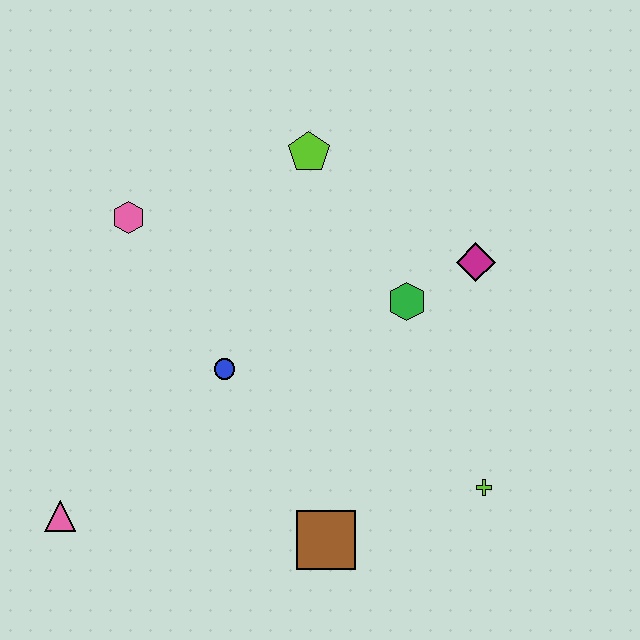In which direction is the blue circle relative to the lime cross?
The blue circle is to the left of the lime cross.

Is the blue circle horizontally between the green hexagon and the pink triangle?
Yes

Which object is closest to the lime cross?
The brown square is closest to the lime cross.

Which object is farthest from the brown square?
The lime pentagon is farthest from the brown square.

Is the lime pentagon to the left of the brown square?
Yes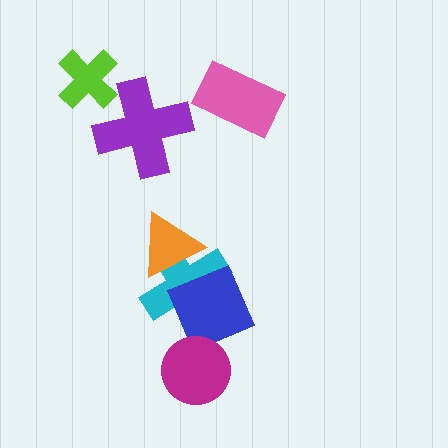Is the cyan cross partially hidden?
Yes, it is partially covered by another shape.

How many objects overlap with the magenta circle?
0 objects overlap with the magenta circle.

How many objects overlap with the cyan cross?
2 objects overlap with the cyan cross.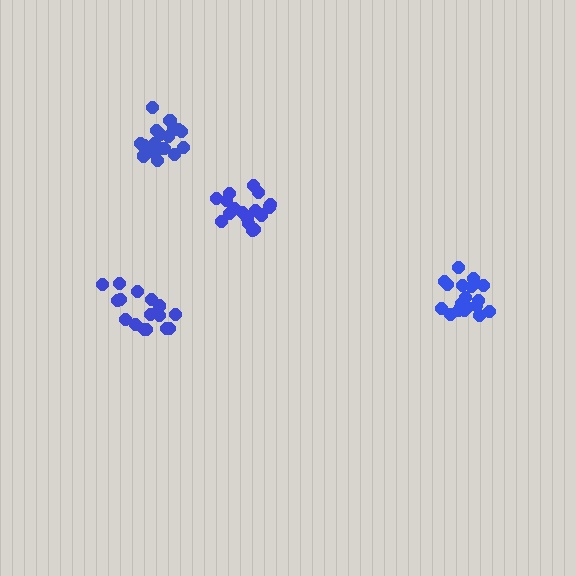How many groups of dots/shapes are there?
There are 4 groups.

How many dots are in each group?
Group 1: 17 dots, Group 2: 16 dots, Group 3: 20 dots, Group 4: 19 dots (72 total).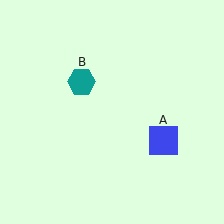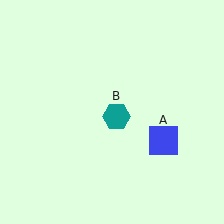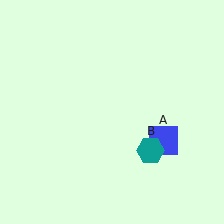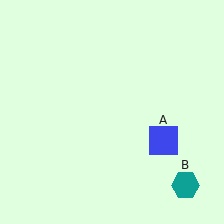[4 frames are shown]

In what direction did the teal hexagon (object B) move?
The teal hexagon (object B) moved down and to the right.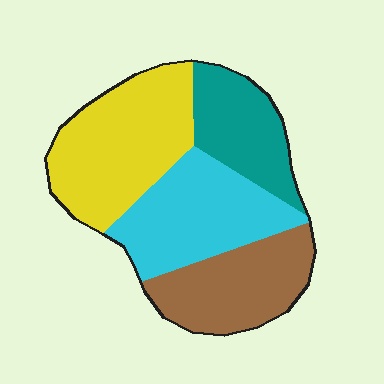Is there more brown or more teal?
Brown.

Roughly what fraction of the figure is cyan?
Cyan covers 27% of the figure.